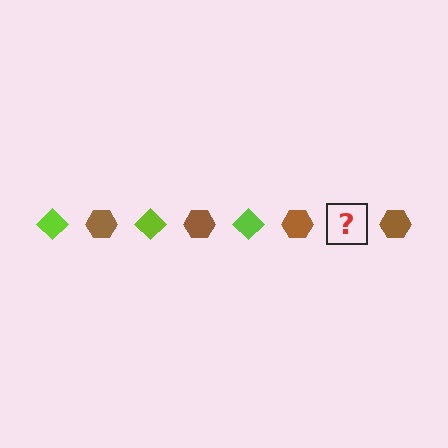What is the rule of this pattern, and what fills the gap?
The rule is that the pattern alternates between lime diamond and brown hexagon. The gap should be filled with a lime diamond.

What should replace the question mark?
The question mark should be replaced with a lime diamond.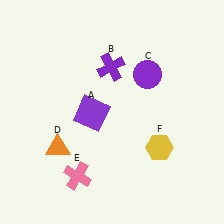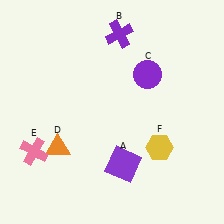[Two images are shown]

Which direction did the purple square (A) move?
The purple square (A) moved down.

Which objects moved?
The objects that moved are: the purple square (A), the purple cross (B), the pink cross (E).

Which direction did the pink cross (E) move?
The pink cross (E) moved left.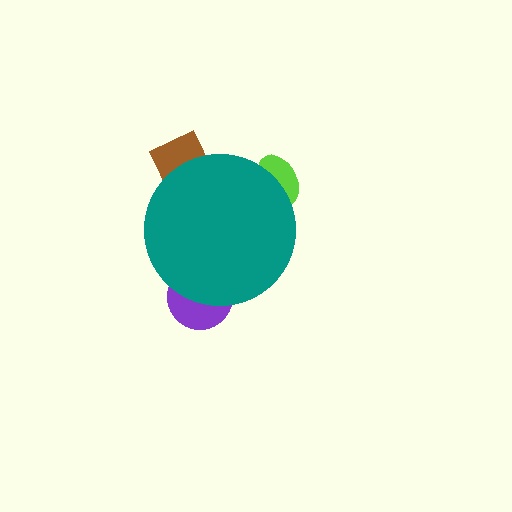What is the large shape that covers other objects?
A teal circle.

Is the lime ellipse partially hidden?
Yes, the lime ellipse is partially hidden behind the teal circle.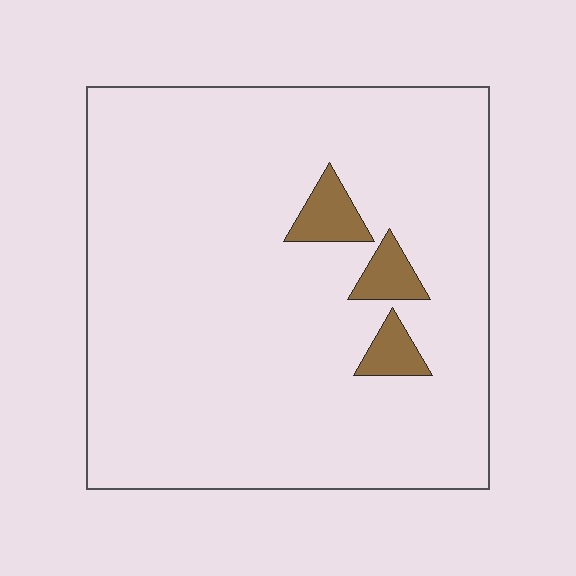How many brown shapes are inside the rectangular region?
3.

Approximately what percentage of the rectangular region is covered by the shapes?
Approximately 5%.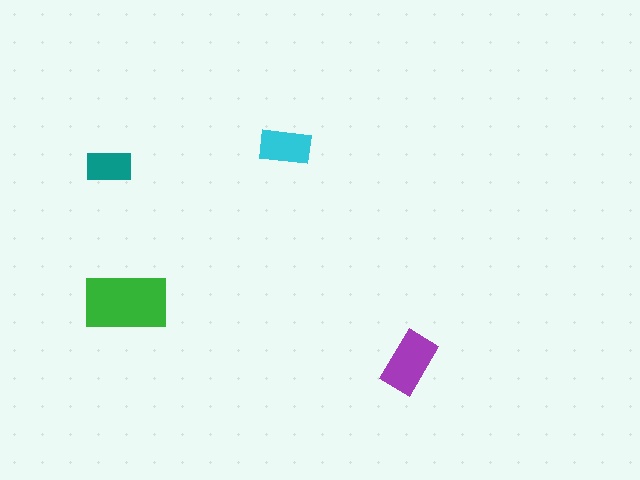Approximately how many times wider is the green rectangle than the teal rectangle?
About 2 times wider.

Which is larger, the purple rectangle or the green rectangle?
The green one.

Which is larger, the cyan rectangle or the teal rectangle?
The cyan one.